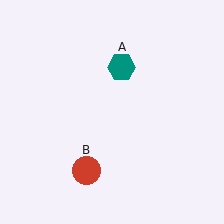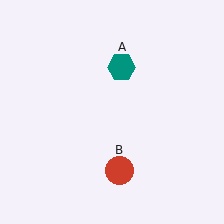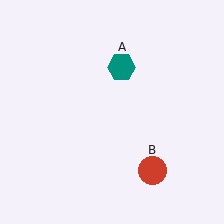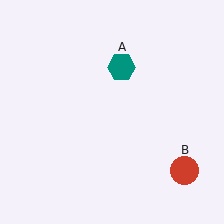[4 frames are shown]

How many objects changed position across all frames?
1 object changed position: red circle (object B).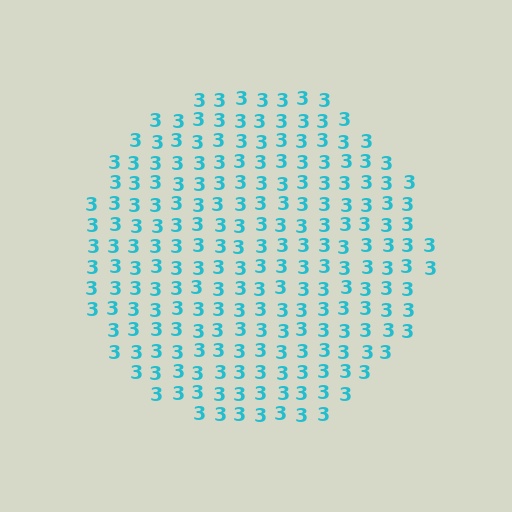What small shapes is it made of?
It is made of small digit 3's.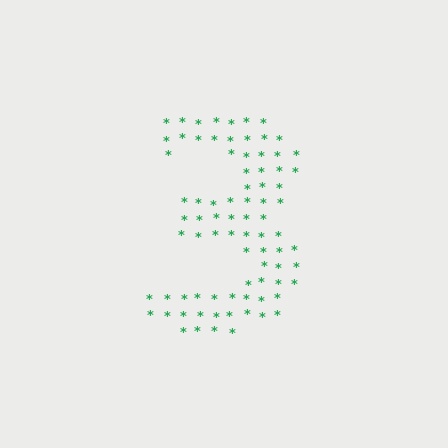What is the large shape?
The large shape is the digit 3.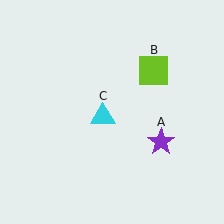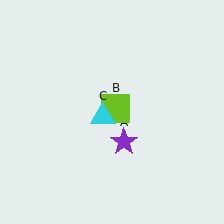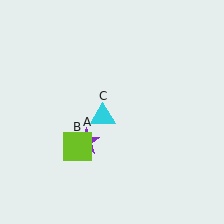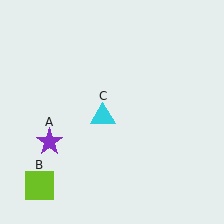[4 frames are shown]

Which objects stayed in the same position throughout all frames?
Cyan triangle (object C) remained stationary.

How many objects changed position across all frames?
2 objects changed position: purple star (object A), lime square (object B).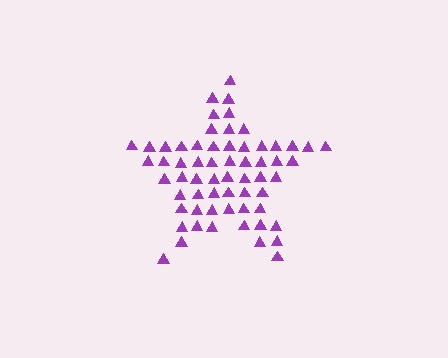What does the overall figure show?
The overall figure shows a star.